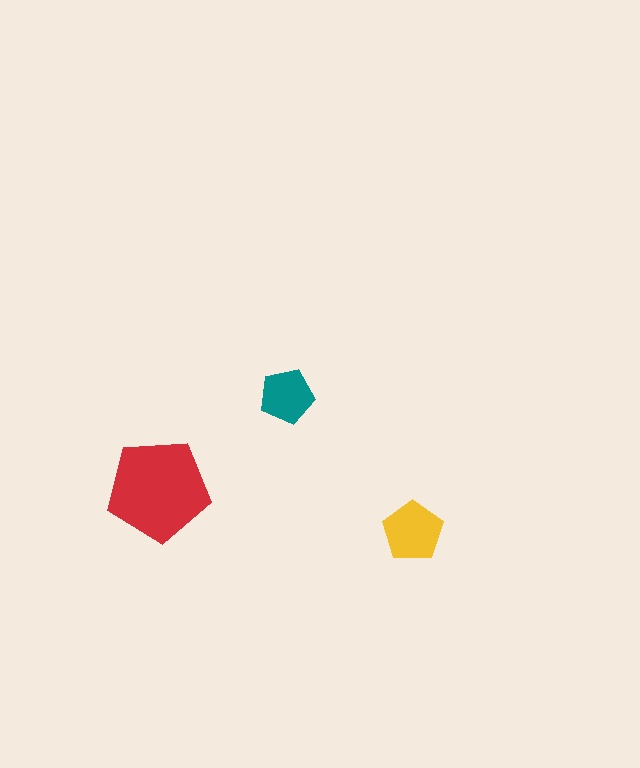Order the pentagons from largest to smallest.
the red one, the yellow one, the teal one.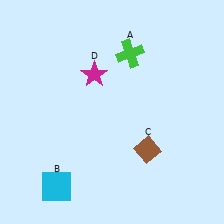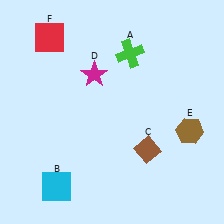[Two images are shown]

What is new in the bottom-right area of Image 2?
A brown hexagon (E) was added in the bottom-right area of Image 2.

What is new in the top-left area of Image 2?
A red square (F) was added in the top-left area of Image 2.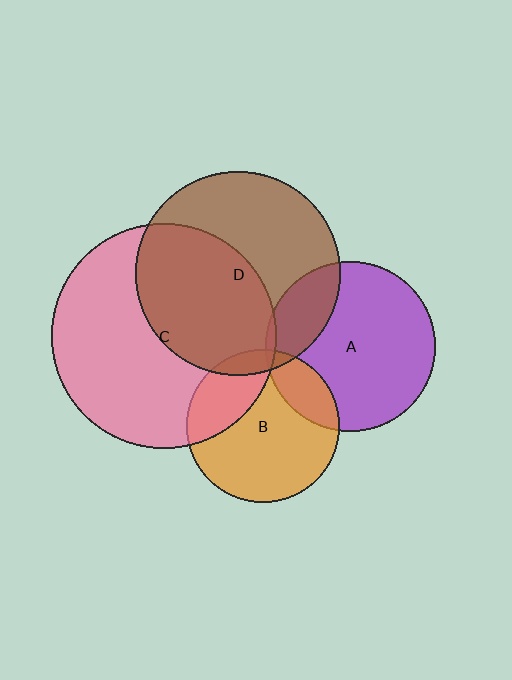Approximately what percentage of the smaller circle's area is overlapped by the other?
Approximately 15%.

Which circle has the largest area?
Circle C (pink).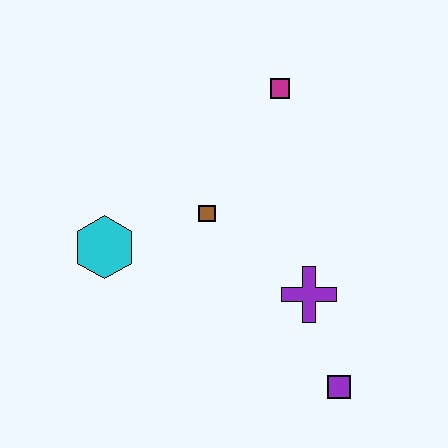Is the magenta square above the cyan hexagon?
Yes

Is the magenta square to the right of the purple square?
No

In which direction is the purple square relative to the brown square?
The purple square is below the brown square.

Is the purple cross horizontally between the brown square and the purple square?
Yes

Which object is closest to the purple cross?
The purple square is closest to the purple cross.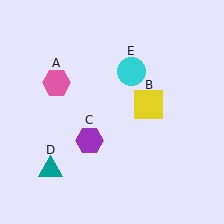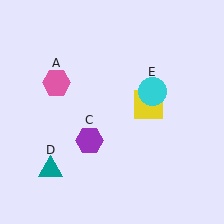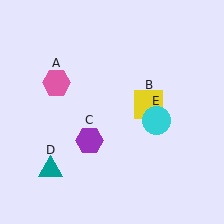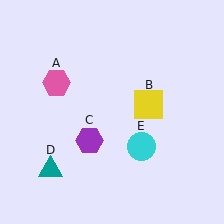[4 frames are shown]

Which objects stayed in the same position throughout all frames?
Pink hexagon (object A) and yellow square (object B) and purple hexagon (object C) and teal triangle (object D) remained stationary.